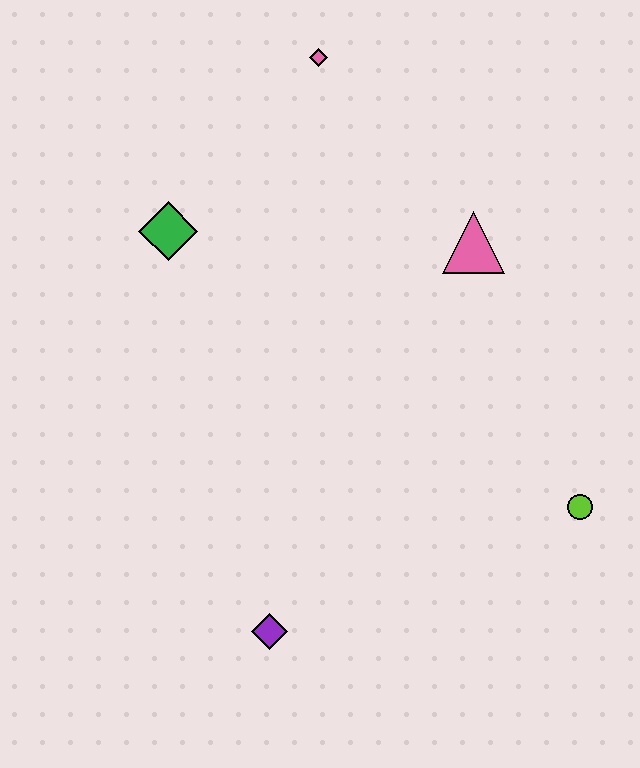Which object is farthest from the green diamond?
The lime circle is farthest from the green diamond.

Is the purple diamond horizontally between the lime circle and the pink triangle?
No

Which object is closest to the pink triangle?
The pink diamond is closest to the pink triangle.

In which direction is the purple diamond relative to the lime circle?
The purple diamond is to the left of the lime circle.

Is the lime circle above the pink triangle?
No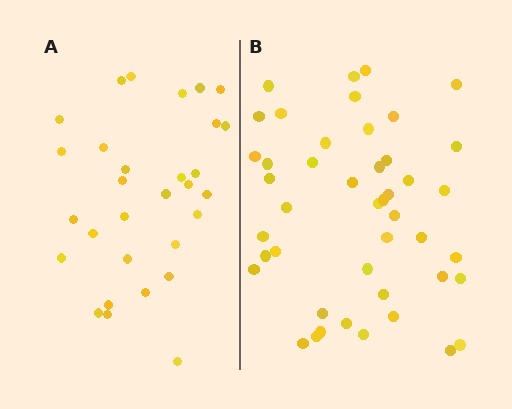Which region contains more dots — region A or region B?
Region B (the right region) has more dots.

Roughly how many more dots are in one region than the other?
Region B has approximately 15 more dots than region A.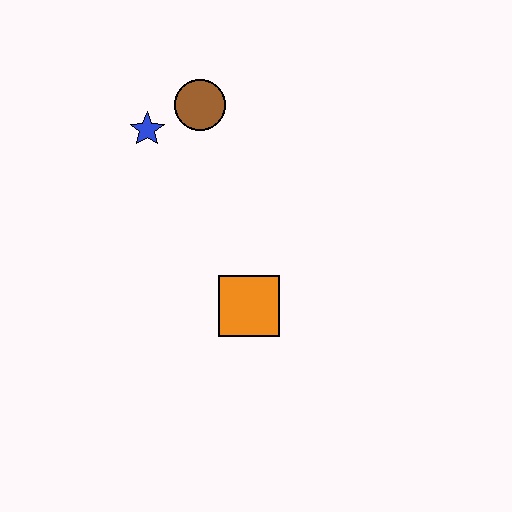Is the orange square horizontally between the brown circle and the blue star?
No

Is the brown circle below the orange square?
No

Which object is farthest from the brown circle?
The orange square is farthest from the brown circle.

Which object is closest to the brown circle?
The blue star is closest to the brown circle.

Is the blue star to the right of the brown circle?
No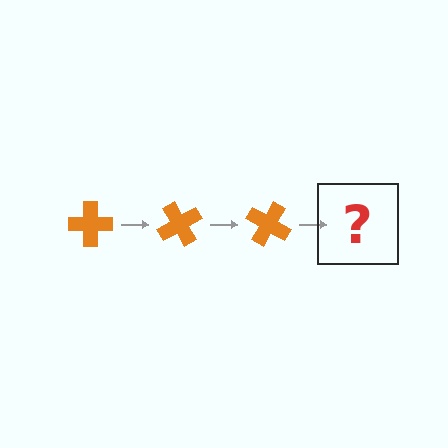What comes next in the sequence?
The next element should be an orange cross rotated 180 degrees.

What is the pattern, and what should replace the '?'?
The pattern is that the cross rotates 60 degrees each step. The '?' should be an orange cross rotated 180 degrees.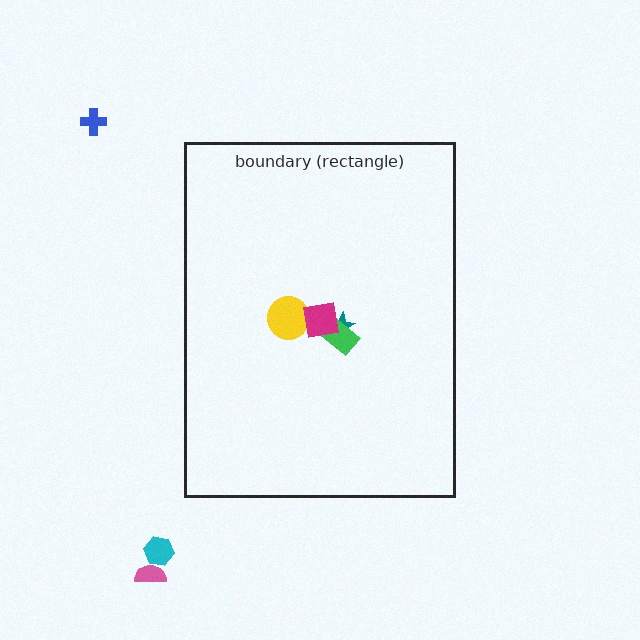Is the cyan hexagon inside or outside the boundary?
Outside.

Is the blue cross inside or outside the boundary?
Outside.